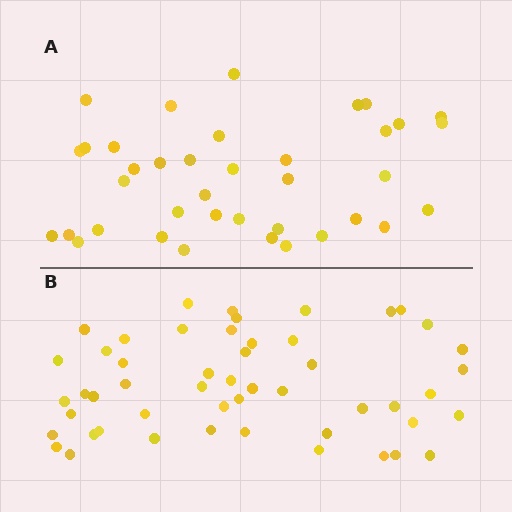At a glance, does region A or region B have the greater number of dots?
Region B (the bottom region) has more dots.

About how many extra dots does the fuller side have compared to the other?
Region B has approximately 15 more dots than region A.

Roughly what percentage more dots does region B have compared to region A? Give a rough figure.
About 35% more.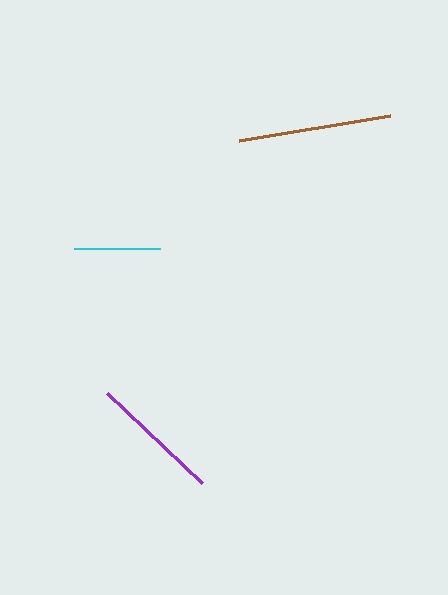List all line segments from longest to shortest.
From longest to shortest: brown, purple, cyan.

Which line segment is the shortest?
The cyan line is the shortest at approximately 86 pixels.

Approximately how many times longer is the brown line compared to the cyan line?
The brown line is approximately 1.8 times the length of the cyan line.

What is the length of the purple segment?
The purple segment is approximately 130 pixels long.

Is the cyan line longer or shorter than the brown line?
The brown line is longer than the cyan line.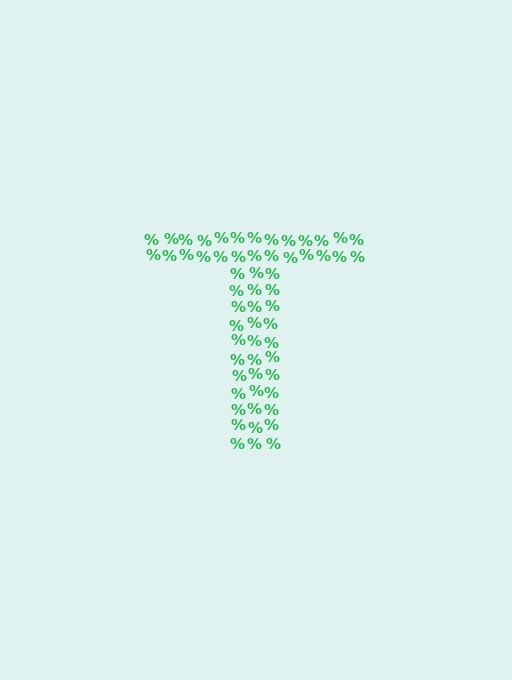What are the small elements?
The small elements are percent signs.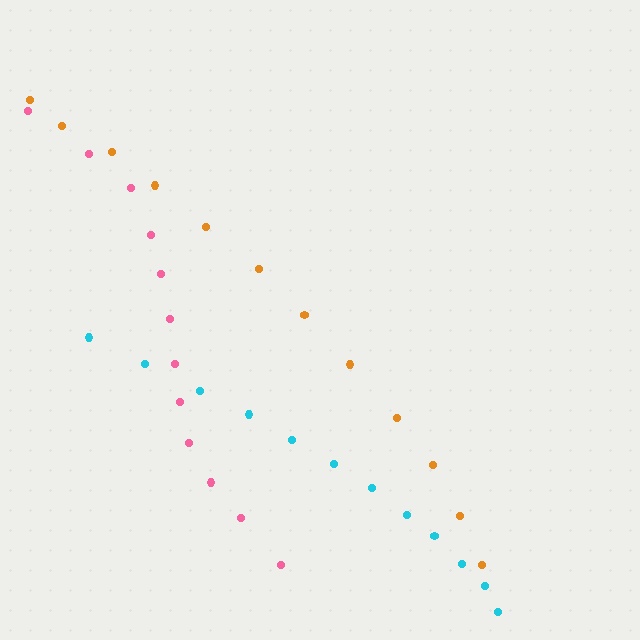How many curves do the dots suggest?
There are 3 distinct paths.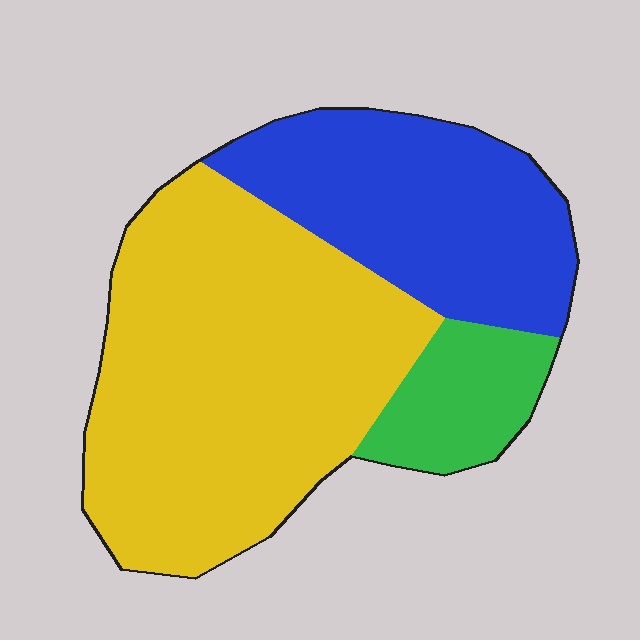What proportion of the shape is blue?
Blue covers roughly 30% of the shape.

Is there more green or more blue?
Blue.